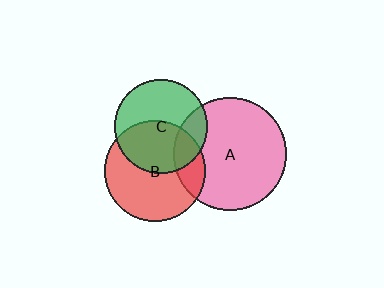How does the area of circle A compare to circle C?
Approximately 1.5 times.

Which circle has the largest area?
Circle A (pink).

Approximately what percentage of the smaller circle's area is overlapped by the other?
Approximately 20%.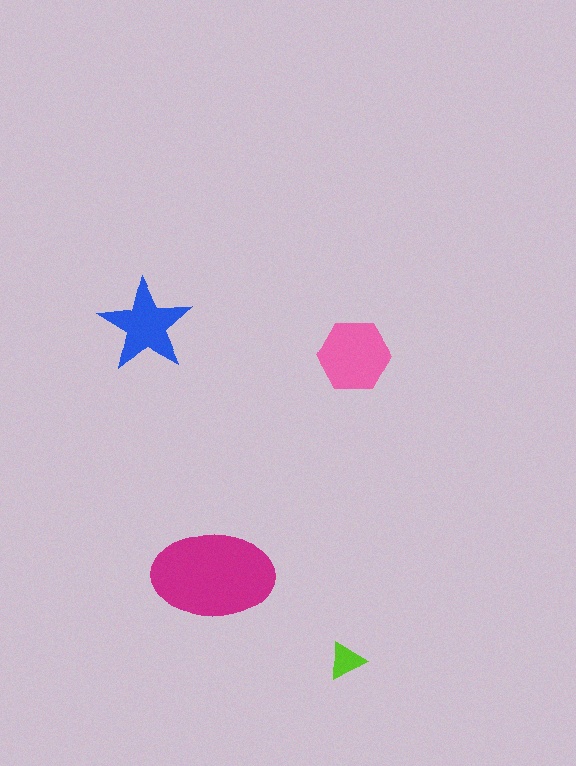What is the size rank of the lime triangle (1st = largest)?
4th.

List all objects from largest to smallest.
The magenta ellipse, the pink hexagon, the blue star, the lime triangle.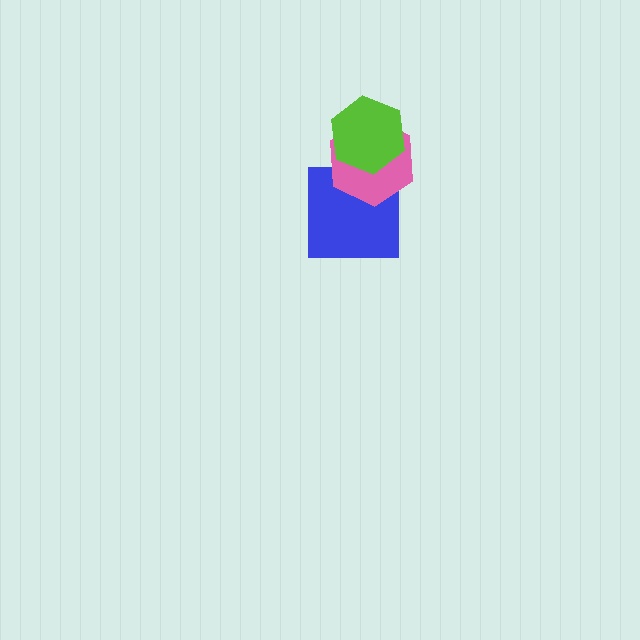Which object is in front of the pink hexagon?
The lime hexagon is in front of the pink hexagon.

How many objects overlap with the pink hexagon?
2 objects overlap with the pink hexagon.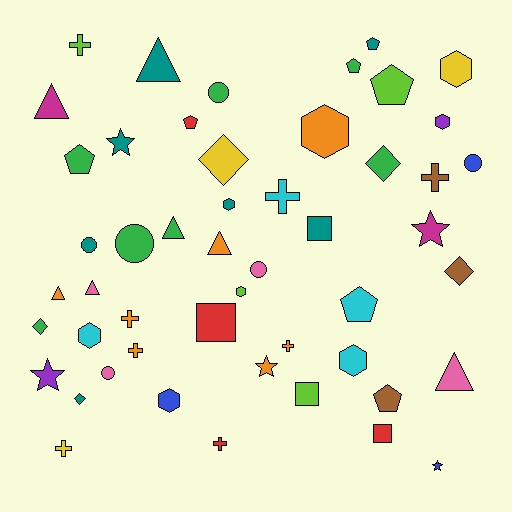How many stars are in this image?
There are 5 stars.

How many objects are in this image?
There are 50 objects.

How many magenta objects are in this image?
There are 2 magenta objects.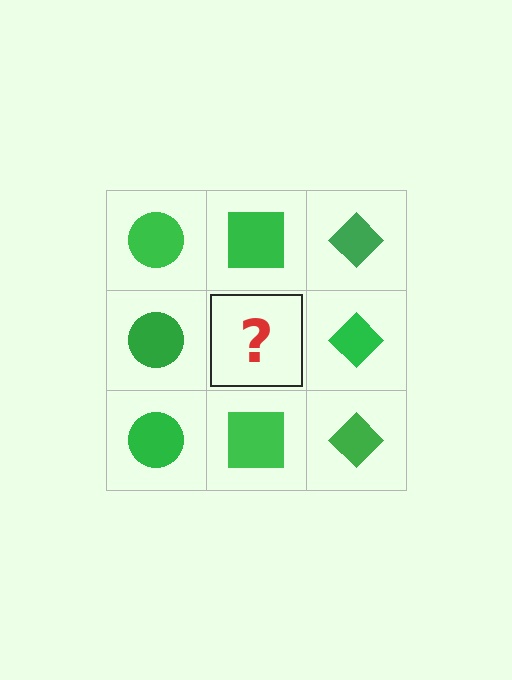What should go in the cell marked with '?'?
The missing cell should contain a green square.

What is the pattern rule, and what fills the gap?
The rule is that each column has a consistent shape. The gap should be filled with a green square.